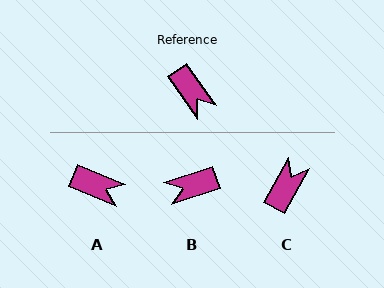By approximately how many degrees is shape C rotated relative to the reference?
Approximately 117 degrees counter-clockwise.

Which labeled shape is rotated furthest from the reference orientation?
C, about 117 degrees away.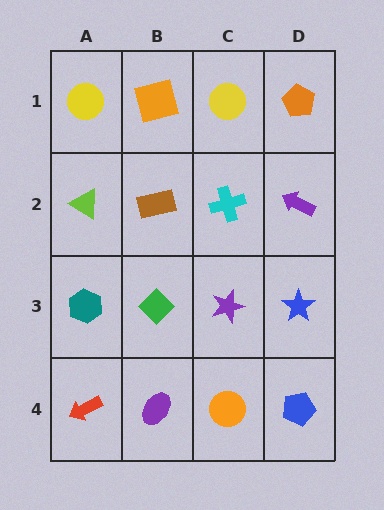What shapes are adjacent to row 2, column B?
An orange square (row 1, column B), a green diamond (row 3, column B), a lime triangle (row 2, column A), a cyan cross (row 2, column C).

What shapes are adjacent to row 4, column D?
A blue star (row 3, column D), an orange circle (row 4, column C).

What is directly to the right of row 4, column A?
A purple ellipse.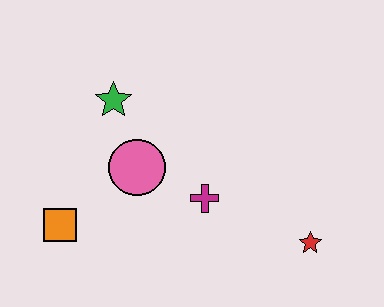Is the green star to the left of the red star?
Yes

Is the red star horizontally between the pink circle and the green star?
No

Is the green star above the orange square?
Yes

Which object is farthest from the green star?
The red star is farthest from the green star.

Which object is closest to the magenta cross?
The pink circle is closest to the magenta cross.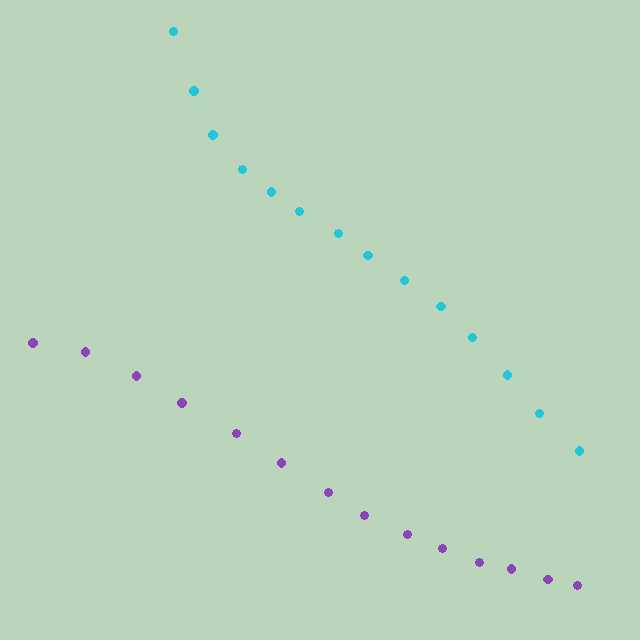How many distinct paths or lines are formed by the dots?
There are 2 distinct paths.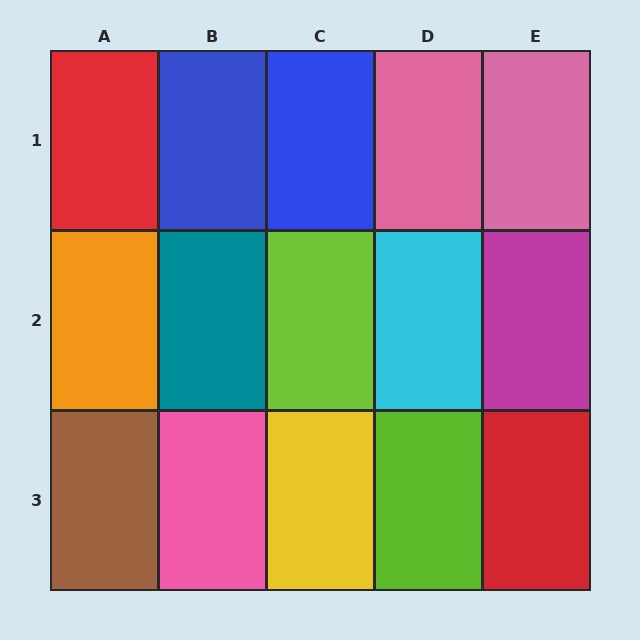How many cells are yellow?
1 cell is yellow.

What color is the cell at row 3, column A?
Brown.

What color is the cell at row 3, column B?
Pink.